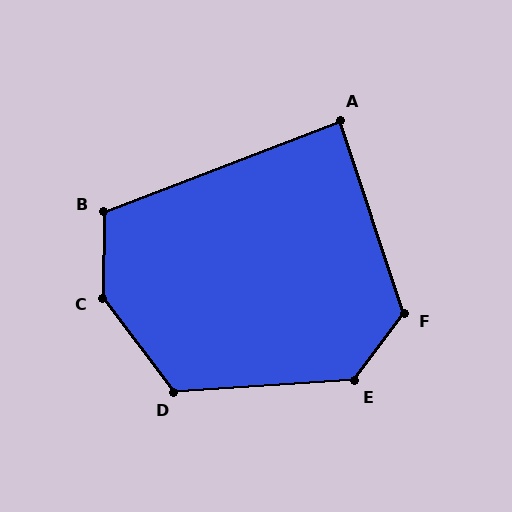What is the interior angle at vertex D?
Approximately 124 degrees (obtuse).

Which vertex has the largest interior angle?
C, at approximately 143 degrees.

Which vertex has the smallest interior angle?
A, at approximately 88 degrees.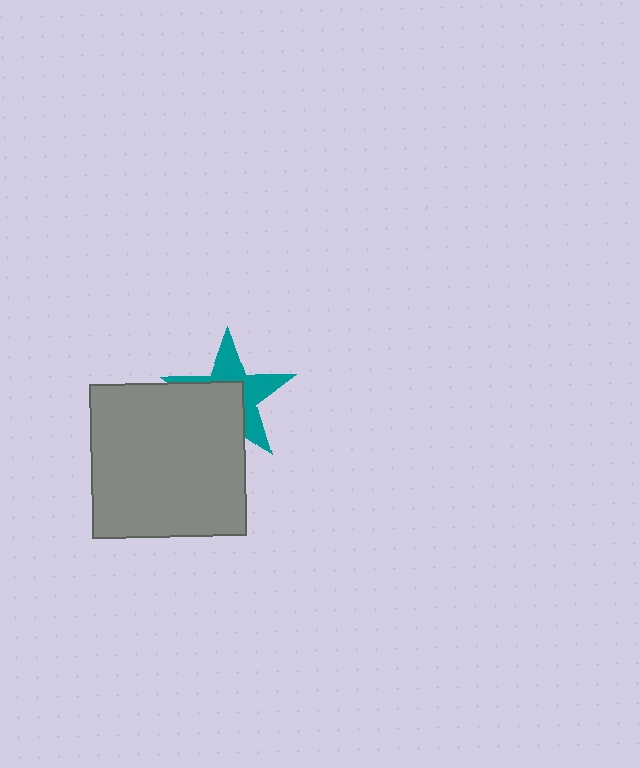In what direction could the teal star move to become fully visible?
The teal star could move toward the upper-right. That would shift it out from behind the gray square entirely.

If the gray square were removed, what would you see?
You would see the complete teal star.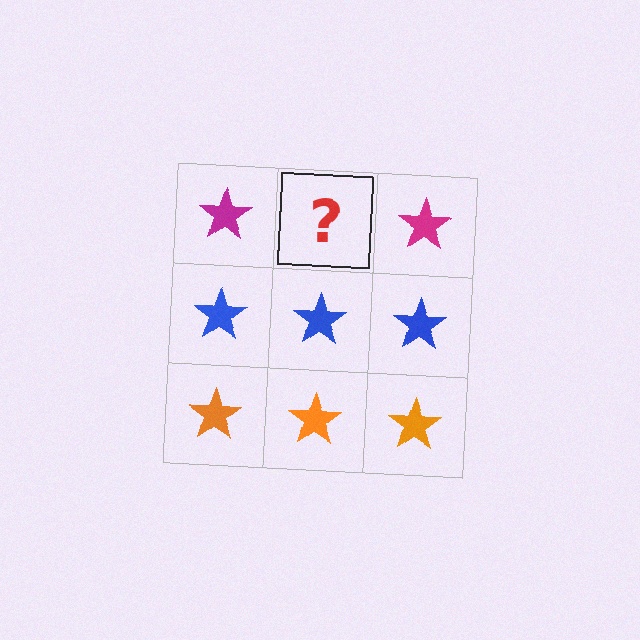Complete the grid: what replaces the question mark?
The question mark should be replaced with a magenta star.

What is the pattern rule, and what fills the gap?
The rule is that each row has a consistent color. The gap should be filled with a magenta star.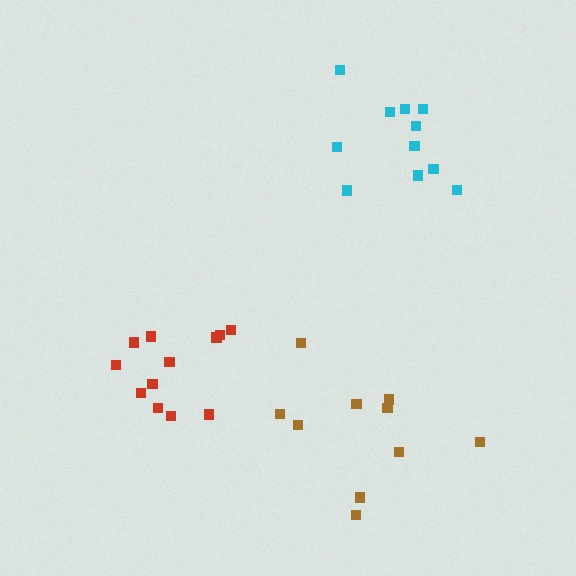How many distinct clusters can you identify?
There are 3 distinct clusters.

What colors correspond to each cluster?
The clusters are colored: cyan, red, brown.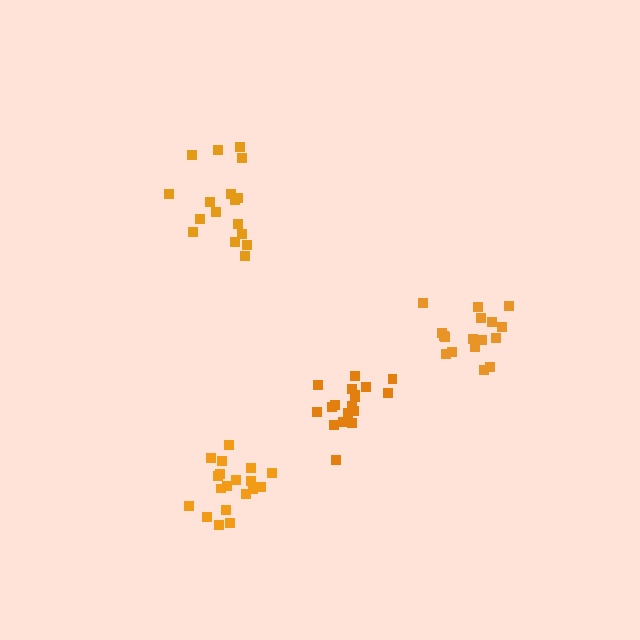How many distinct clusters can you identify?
There are 4 distinct clusters.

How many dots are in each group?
Group 1: 18 dots, Group 2: 18 dots, Group 3: 17 dots, Group 4: 19 dots (72 total).